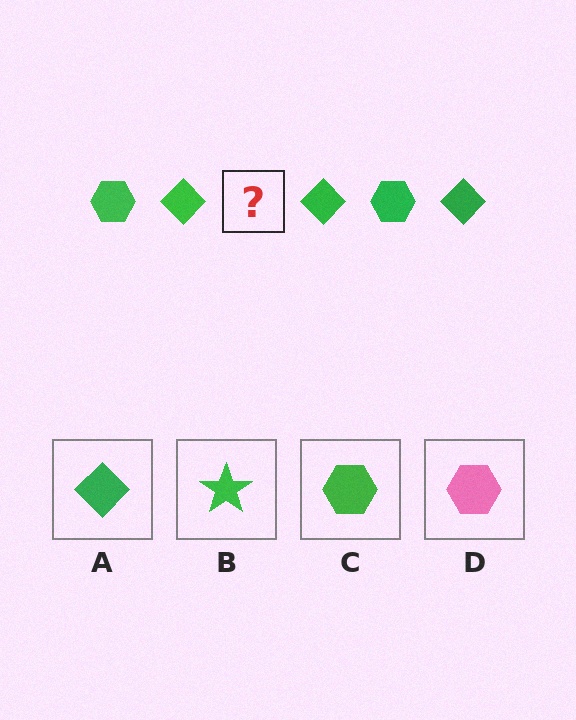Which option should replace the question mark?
Option C.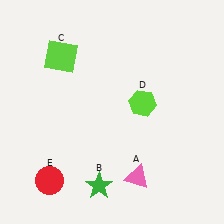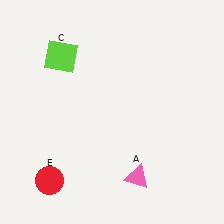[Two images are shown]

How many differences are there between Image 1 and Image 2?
There are 2 differences between the two images.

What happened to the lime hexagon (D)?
The lime hexagon (D) was removed in Image 2. It was in the top-right area of Image 1.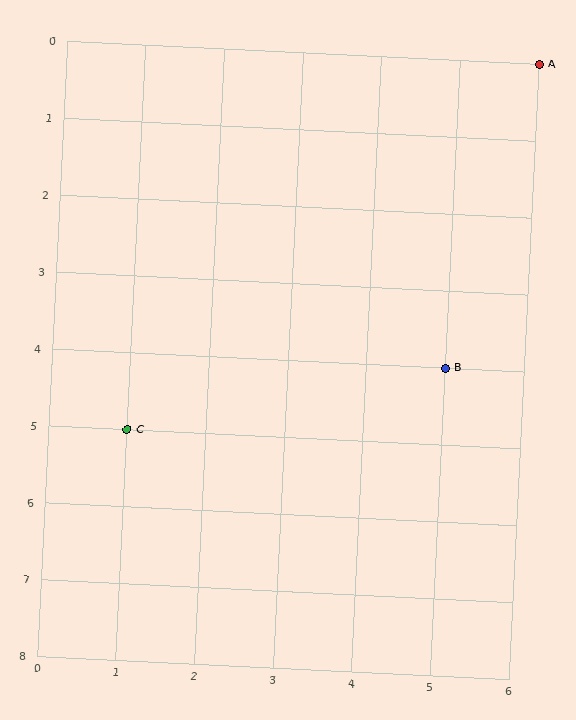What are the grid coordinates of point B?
Point B is at grid coordinates (5, 4).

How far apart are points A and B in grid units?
Points A and B are 1 column and 4 rows apart (about 4.1 grid units diagonally).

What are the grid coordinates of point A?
Point A is at grid coordinates (6, 0).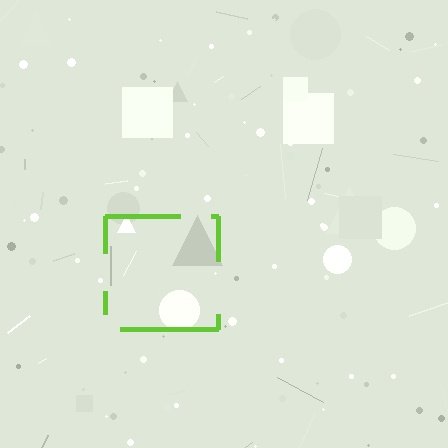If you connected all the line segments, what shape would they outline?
They would outline a square.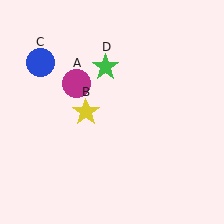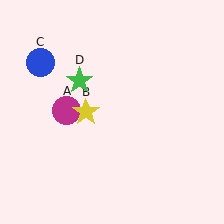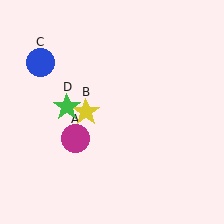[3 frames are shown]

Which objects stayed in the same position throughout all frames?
Yellow star (object B) and blue circle (object C) remained stationary.